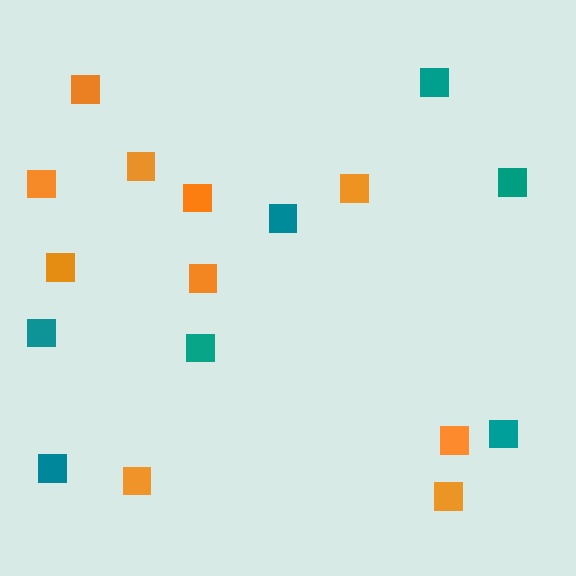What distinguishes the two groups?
There are 2 groups: one group of teal squares (7) and one group of orange squares (10).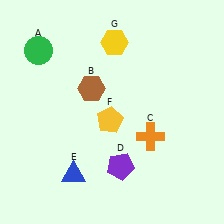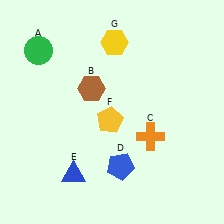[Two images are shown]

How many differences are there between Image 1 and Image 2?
There is 1 difference between the two images.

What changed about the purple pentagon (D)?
In Image 1, D is purple. In Image 2, it changed to blue.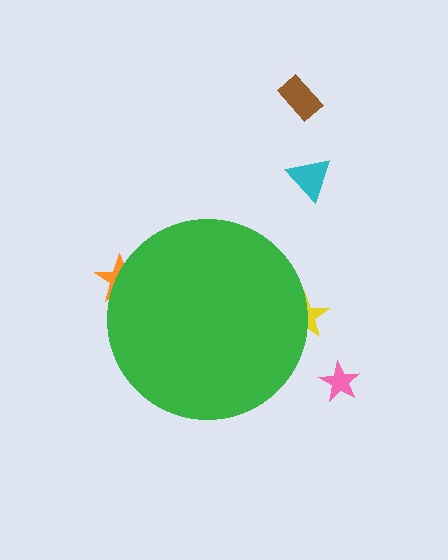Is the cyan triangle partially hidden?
No, the cyan triangle is fully visible.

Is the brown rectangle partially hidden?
No, the brown rectangle is fully visible.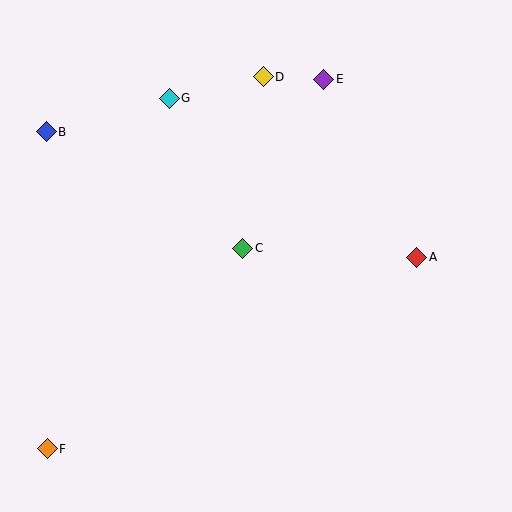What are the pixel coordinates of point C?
Point C is at (243, 248).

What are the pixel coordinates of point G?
Point G is at (169, 98).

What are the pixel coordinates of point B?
Point B is at (46, 132).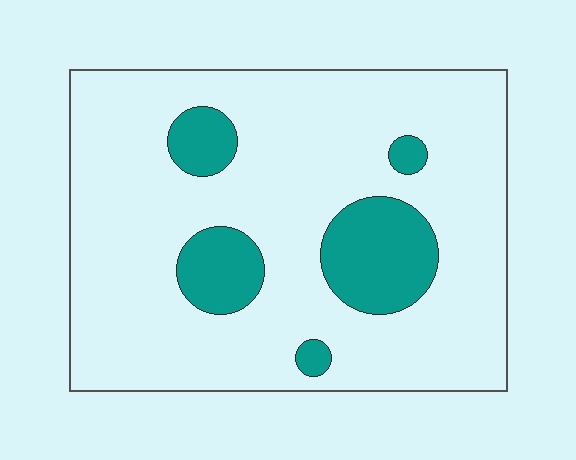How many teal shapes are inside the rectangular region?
5.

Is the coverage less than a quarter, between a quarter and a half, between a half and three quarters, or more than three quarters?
Less than a quarter.